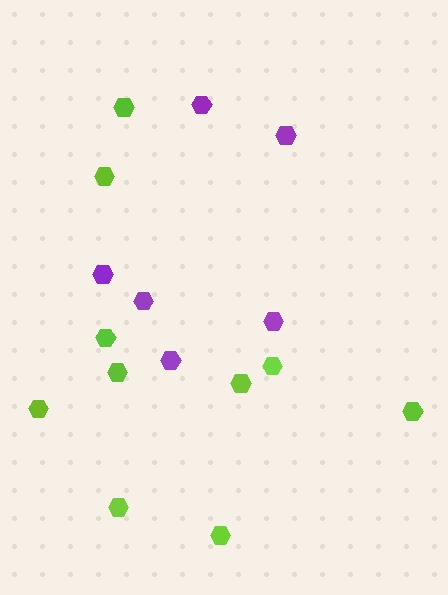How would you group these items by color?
There are 2 groups: one group of purple hexagons (6) and one group of lime hexagons (10).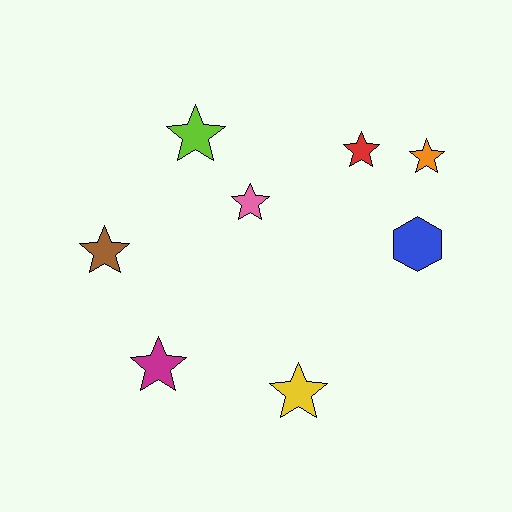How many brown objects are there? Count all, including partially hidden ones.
There is 1 brown object.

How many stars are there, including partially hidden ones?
There are 7 stars.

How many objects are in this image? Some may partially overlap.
There are 8 objects.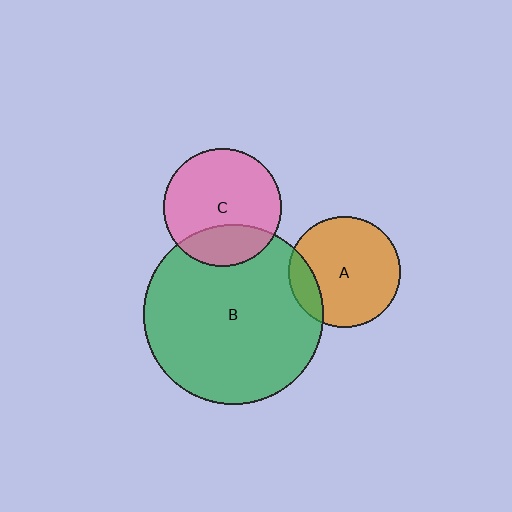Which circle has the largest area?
Circle B (green).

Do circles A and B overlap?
Yes.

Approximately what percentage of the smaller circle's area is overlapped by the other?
Approximately 15%.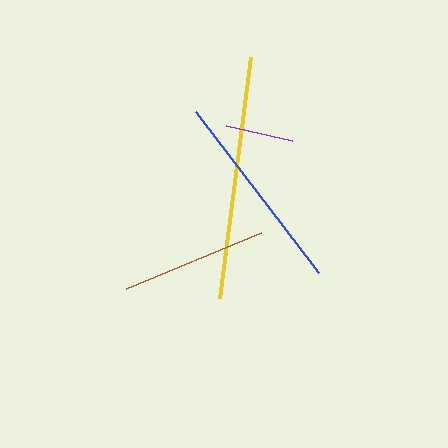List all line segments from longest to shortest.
From longest to shortest: yellow, blue, brown, purple.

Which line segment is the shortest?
The purple line is the shortest at approximately 68 pixels.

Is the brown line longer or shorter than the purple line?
The brown line is longer than the purple line.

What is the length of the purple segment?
The purple segment is approximately 68 pixels long.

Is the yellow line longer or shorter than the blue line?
The yellow line is longer than the blue line.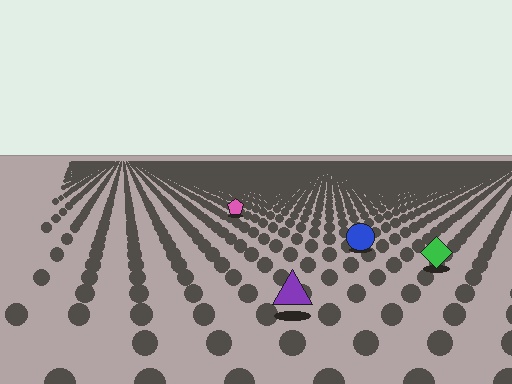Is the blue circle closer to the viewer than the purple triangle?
No. The purple triangle is closer — you can tell from the texture gradient: the ground texture is coarser near it.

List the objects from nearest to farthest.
From nearest to farthest: the purple triangle, the green diamond, the blue circle, the pink pentagon.